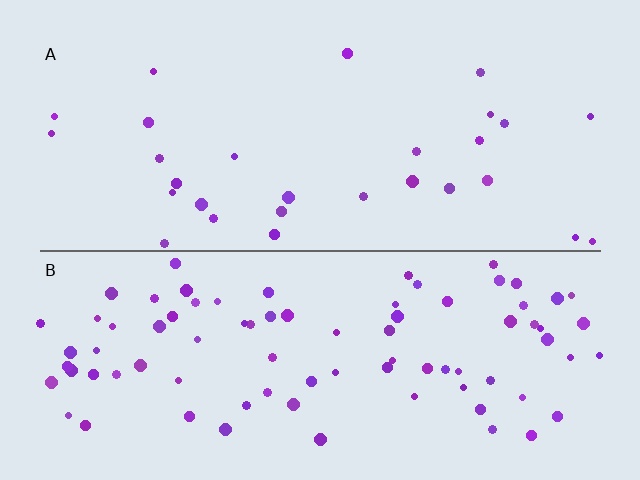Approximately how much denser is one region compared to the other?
Approximately 2.9× — region B over region A.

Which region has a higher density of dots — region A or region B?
B (the bottom).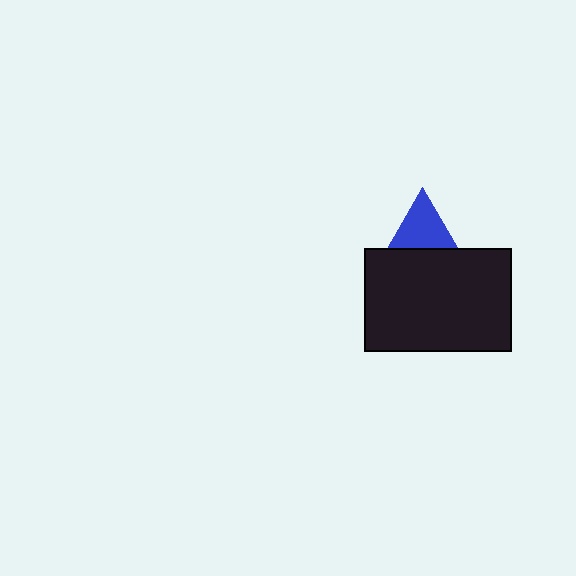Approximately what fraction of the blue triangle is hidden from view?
Roughly 61% of the blue triangle is hidden behind the black rectangle.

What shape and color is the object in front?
The object in front is a black rectangle.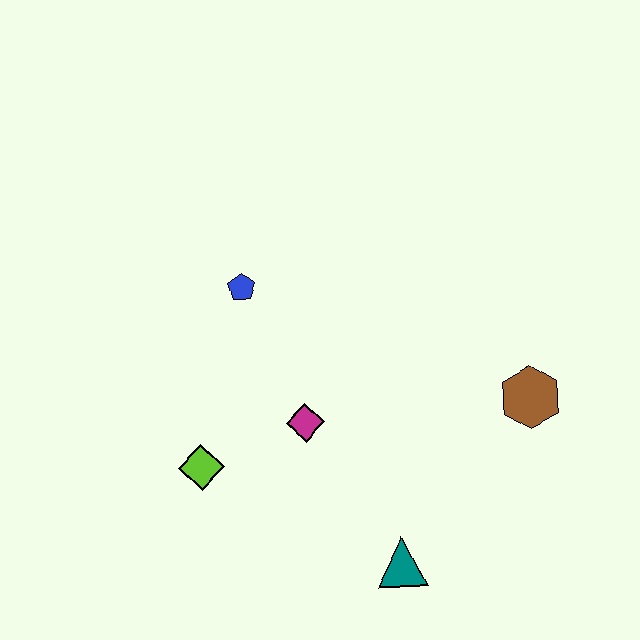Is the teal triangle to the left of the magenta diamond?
No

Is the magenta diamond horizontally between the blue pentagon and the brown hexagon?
Yes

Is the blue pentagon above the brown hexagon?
Yes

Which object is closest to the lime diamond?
The magenta diamond is closest to the lime diamond.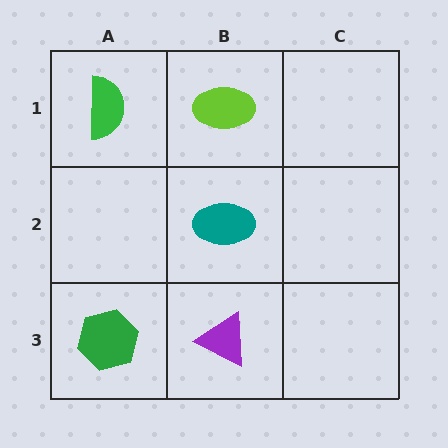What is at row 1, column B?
A lime ellipse.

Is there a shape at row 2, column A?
No, that cell is empty.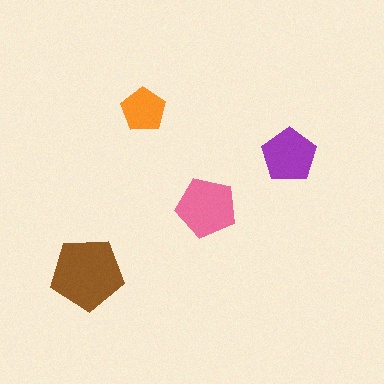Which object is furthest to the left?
The brown pentagon is leftmost.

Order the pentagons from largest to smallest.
the brown one, the pink one, the purple one, the orange one.